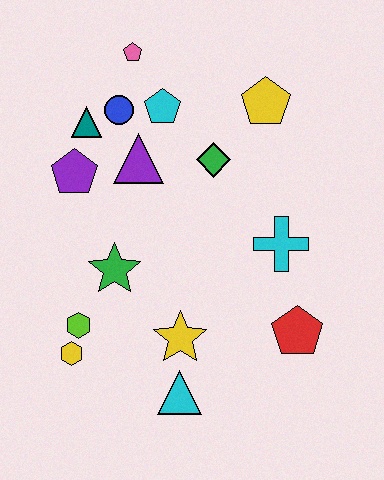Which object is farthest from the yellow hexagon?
The yellow pentagon is farthest from the yellow hexagon.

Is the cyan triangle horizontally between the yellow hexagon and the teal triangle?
No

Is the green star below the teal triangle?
Yes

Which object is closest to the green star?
The lime hexagon is closest to the green star.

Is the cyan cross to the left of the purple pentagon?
No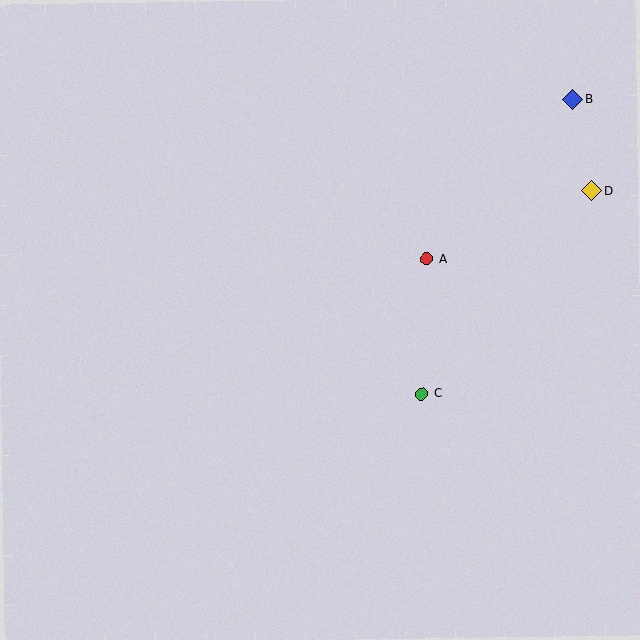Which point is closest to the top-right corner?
Point B is closest to the top-right corner.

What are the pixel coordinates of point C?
Point C is at (422, 394).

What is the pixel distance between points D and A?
The distance between D and A is 179 pixels.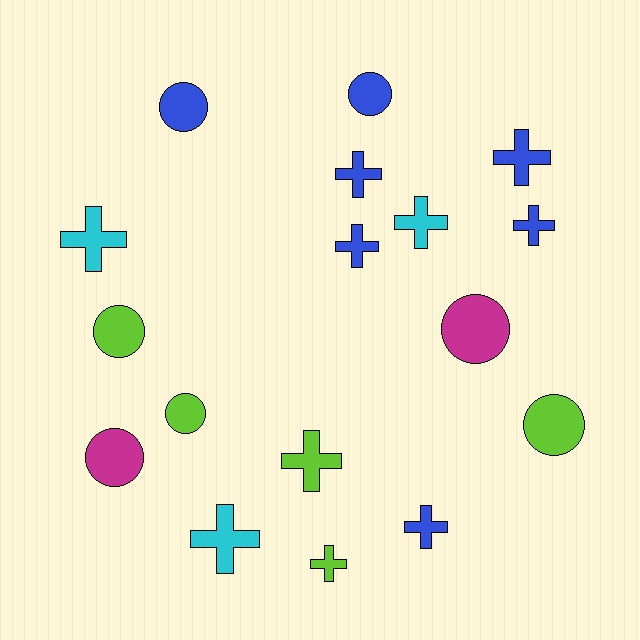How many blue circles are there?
There are 2 blue circles.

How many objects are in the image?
There are 17 objects.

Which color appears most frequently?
Blue, with 7 objects.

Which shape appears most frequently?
Cross, with 10 objects.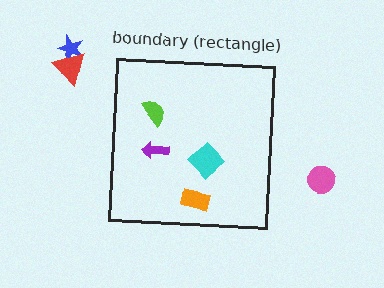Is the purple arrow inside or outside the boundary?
Inside.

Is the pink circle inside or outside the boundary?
Outside.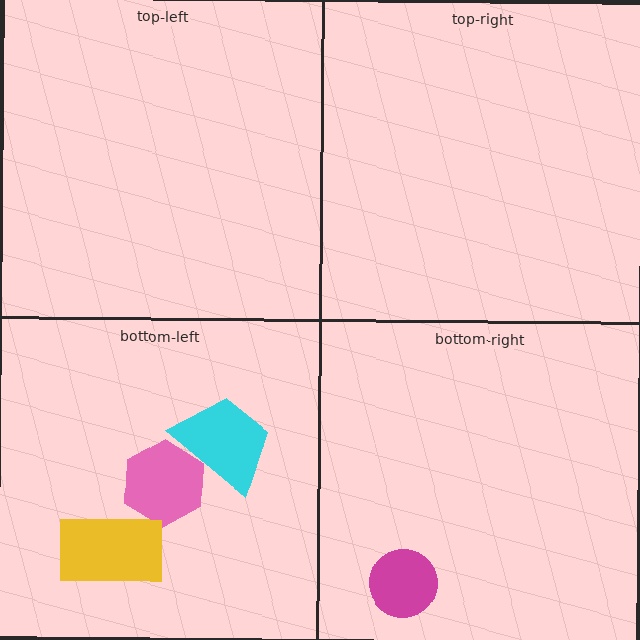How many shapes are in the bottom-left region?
3.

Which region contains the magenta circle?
The bottom-right region.